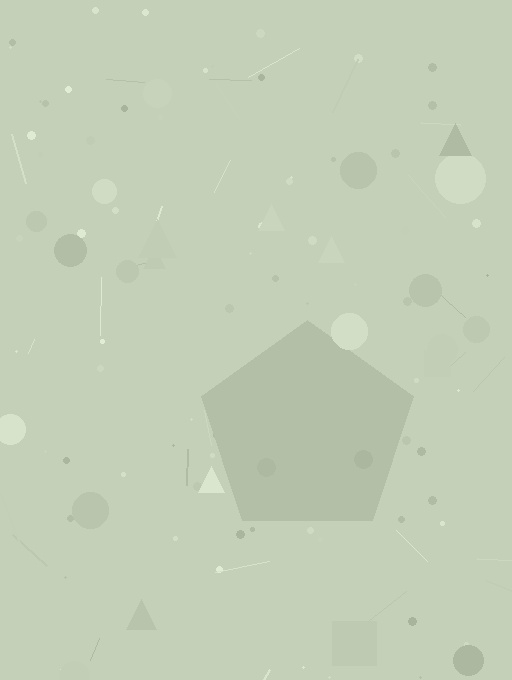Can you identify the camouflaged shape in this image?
The camouflaged shape is a pentagon.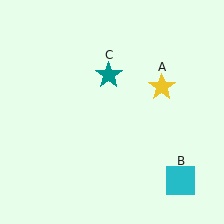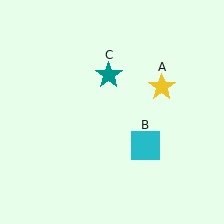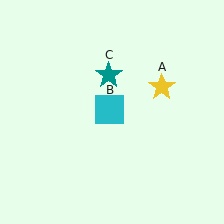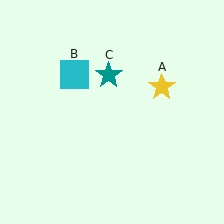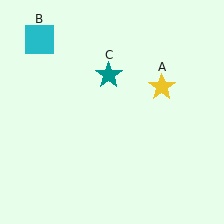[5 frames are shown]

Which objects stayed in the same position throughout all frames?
Yellow star (object A) and teal star (object C) remained stationary.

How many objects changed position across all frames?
1 object changed position: cyan square (object B).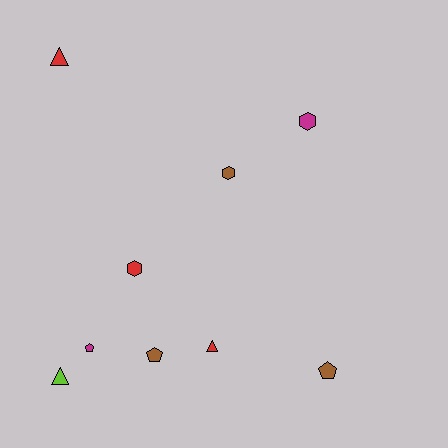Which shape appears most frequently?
Triangle, with 3 objects.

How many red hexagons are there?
There is 1 red hexagon.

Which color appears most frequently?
Red, with 3 objects.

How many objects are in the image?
There are 9 objects.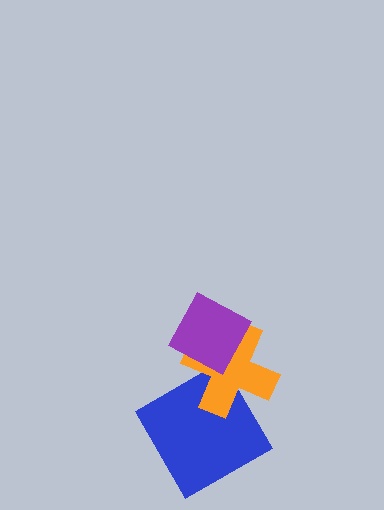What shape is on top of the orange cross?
The purple diamond is on top of the orange cross.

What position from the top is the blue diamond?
The blue diamond is 3rd from the top.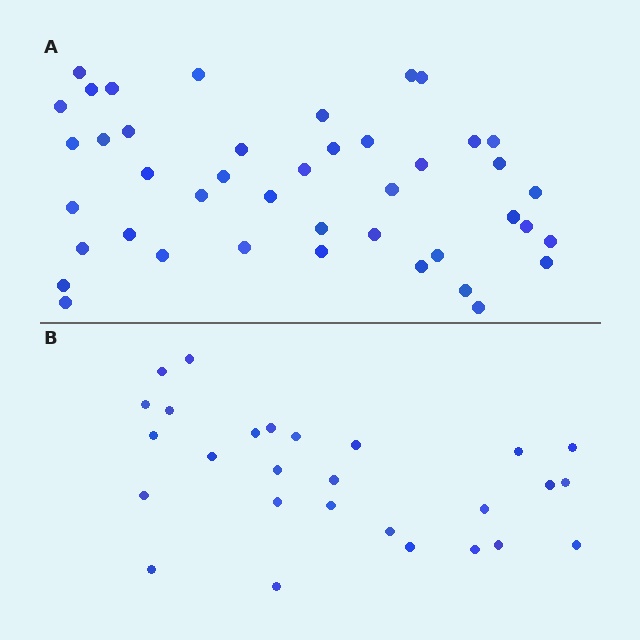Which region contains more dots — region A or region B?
Region A (the top region) has more dots.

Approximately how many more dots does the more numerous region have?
Region A has approximately 15 more dots than region B.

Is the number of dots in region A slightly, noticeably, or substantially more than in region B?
Region A has substantially more. The ratio is roughly 1.6 to 1.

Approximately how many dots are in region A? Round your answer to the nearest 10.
About 40 dots. (The exact count is 43, which rounds to 40.)